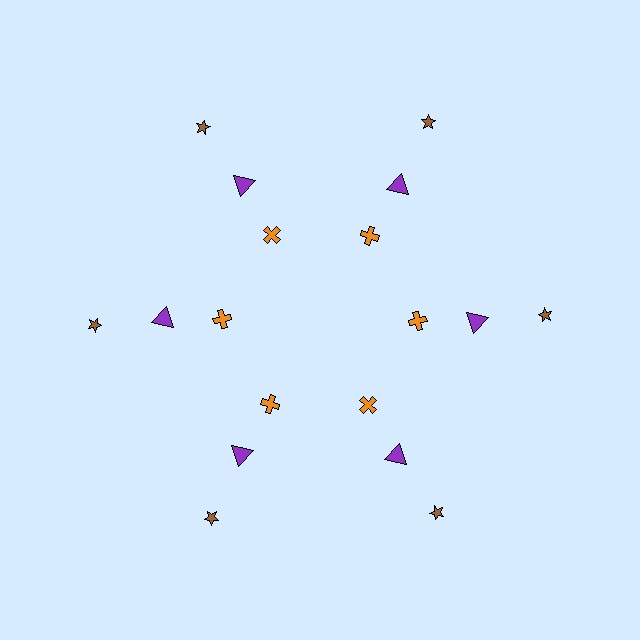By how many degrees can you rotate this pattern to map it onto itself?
The pattern maps onto itself every 60 degrees of rotation.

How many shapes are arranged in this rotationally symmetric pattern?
There are 18 shapes, arranged in 6 groups of 3.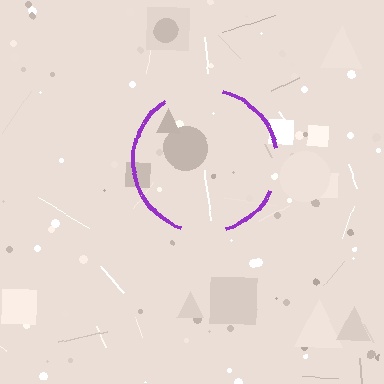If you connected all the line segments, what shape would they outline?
They would outline a circle.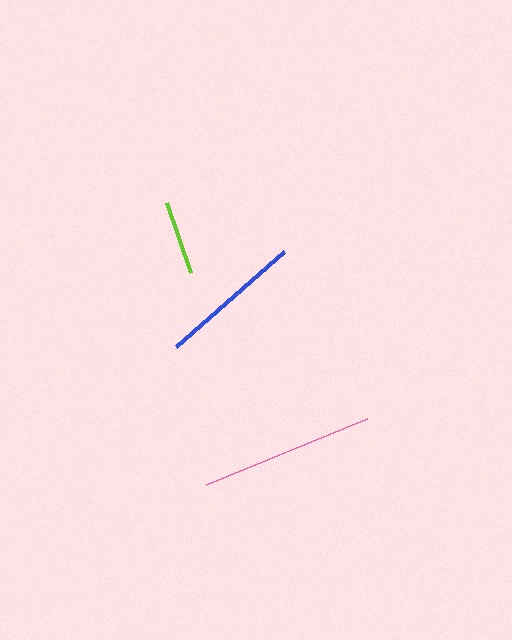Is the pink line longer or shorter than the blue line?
The pink line is longer than the blue line.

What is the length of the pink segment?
The pink segment is approximately 174 pixels long.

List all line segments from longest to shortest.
From longest to shortest: pink, blue, lime.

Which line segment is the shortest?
The lime line is the shortest at approximately 74 pixels.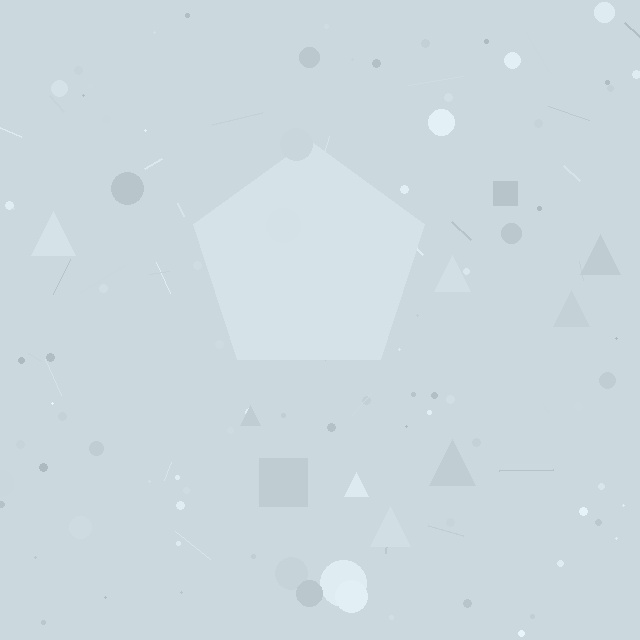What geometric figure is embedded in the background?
A pentagon is embedded in the background.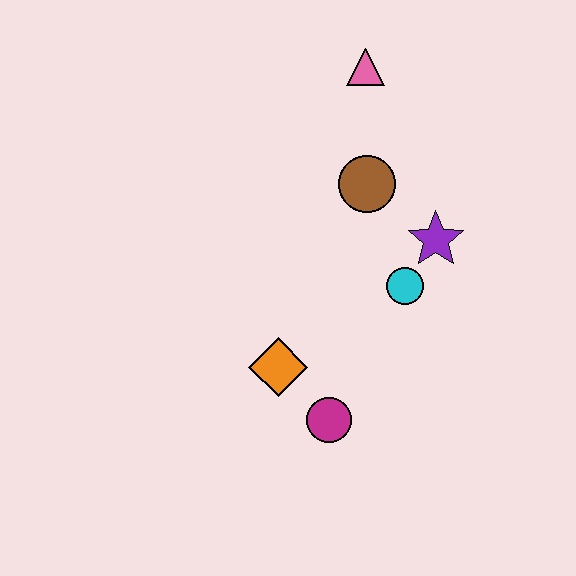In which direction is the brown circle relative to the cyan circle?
The brown circle is above the cyan circle.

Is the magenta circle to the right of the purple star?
No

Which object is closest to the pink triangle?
The brown circle is closest to the pink triangle.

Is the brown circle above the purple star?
Yes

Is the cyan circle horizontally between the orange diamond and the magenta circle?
No